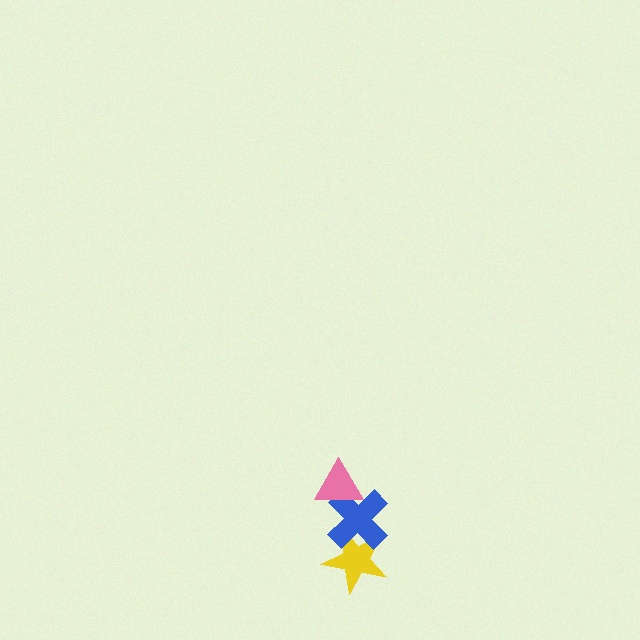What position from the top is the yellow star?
The yellow star is 3rd from the top.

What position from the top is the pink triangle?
The pink triangle is 1st from the top.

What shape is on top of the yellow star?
The blue cross is on top of the yellow star.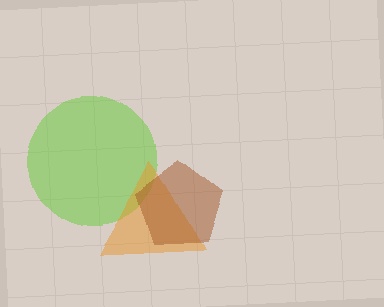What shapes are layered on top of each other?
The layered shapes are: a lime circle, an orange triangle, a brown pentagon.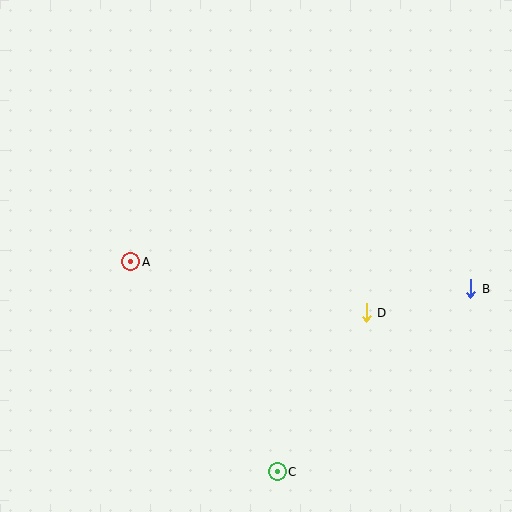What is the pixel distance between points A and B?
The distance between A and B is 341 pixels.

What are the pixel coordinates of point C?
Point C is at (277, 472).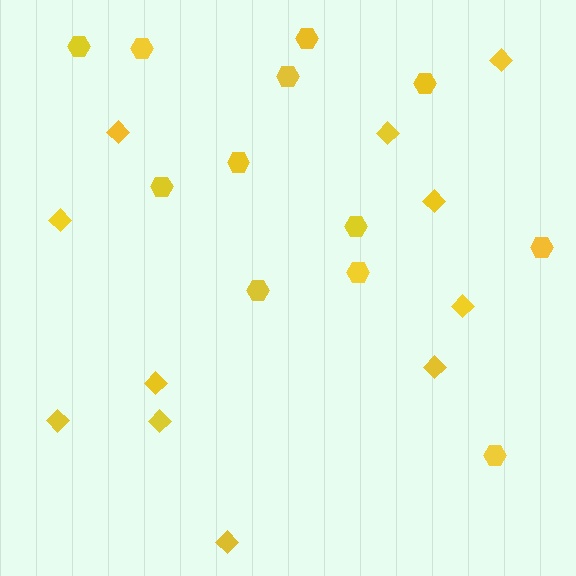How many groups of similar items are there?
There are 2 groups: one group of hexagons (12) and one group of diamonds (11).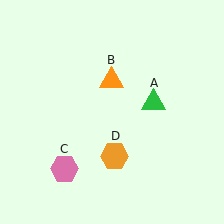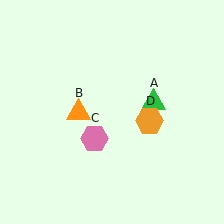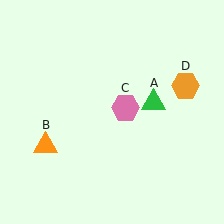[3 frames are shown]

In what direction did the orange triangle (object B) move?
The orange triangle (object B) moved down and to the left.